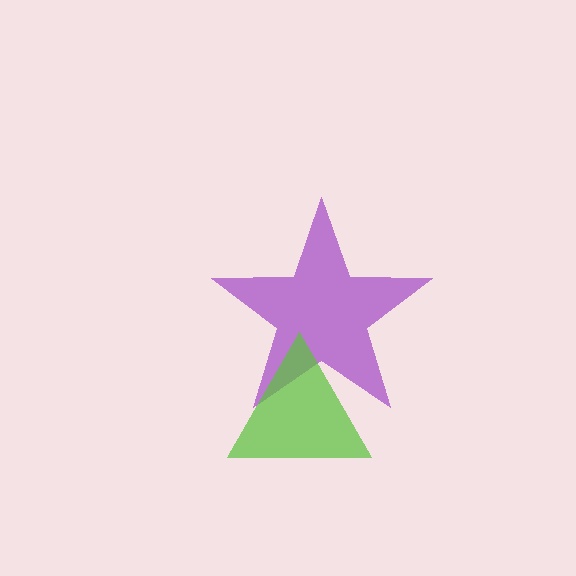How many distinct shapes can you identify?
There are 2 distinct shapes: a purple star, a lime triangle.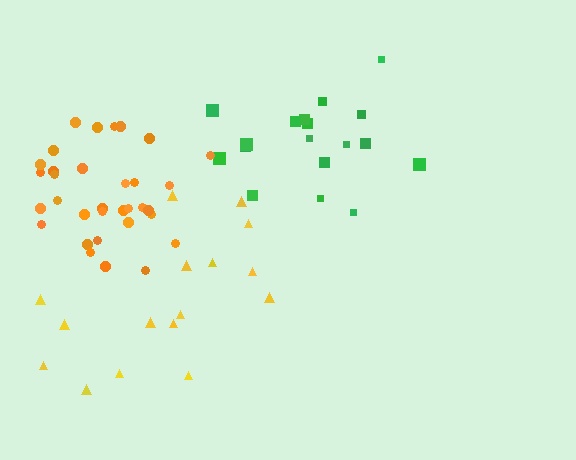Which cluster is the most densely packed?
Orange.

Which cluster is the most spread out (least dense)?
Yellow.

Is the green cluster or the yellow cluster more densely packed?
Green.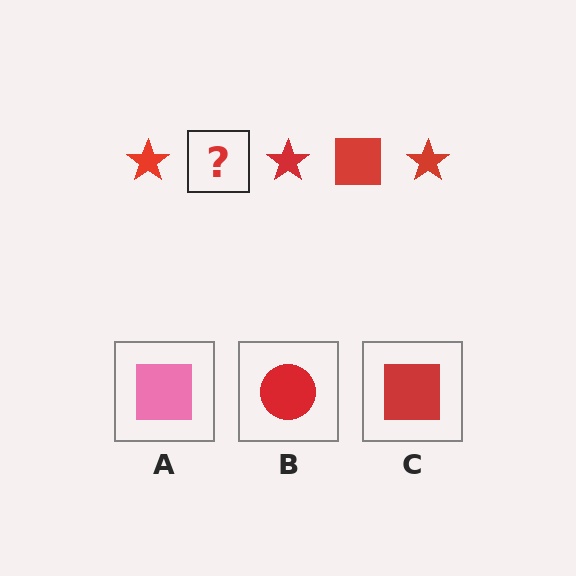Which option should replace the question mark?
Option C.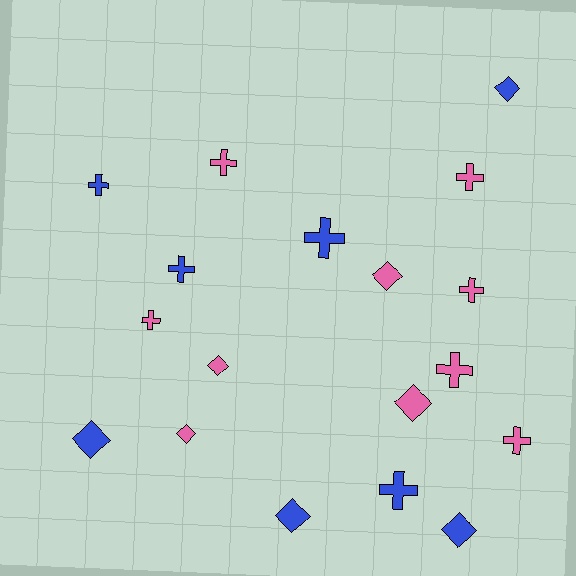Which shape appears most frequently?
Cross, with 10 objects.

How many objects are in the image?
There are 18 objects.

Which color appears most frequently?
Pink, with 10 objects.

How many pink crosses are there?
There are 6 pink crosses.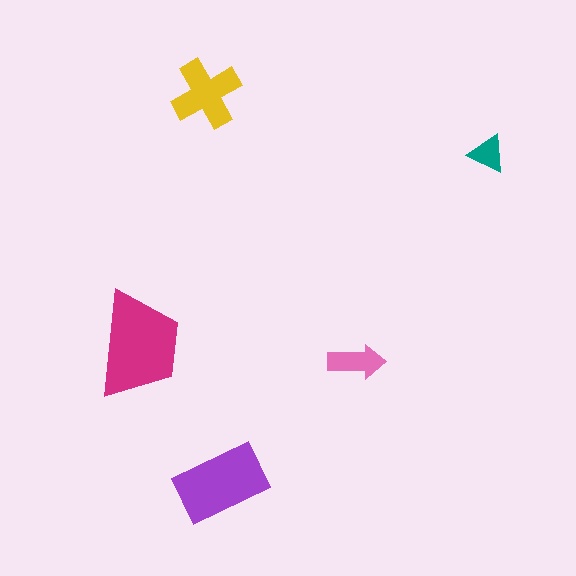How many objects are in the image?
There are 5 objects in the image.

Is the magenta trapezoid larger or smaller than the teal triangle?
Larger.